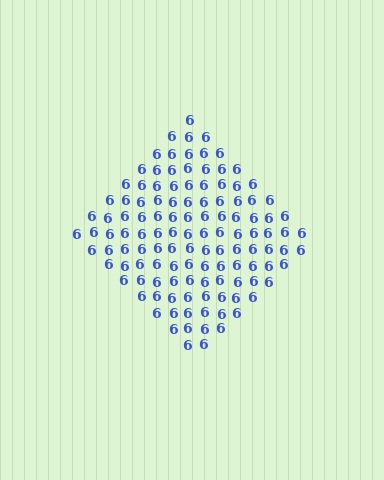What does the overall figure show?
The overall figure shows a diamond.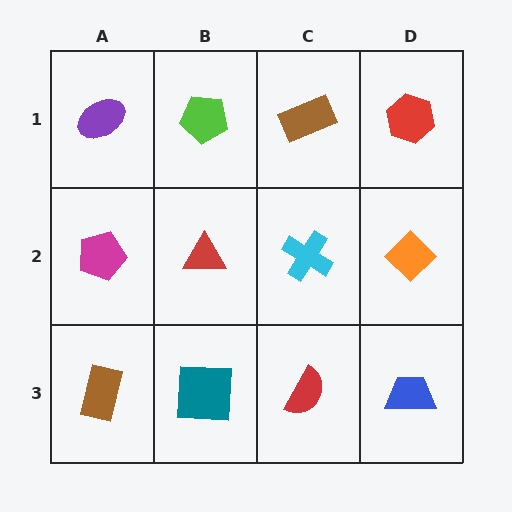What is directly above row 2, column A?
A purple ellipse.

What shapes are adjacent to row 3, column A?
A magenta pentagon (row 2, column A), a teal square (row 3, column B).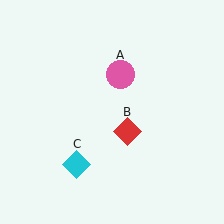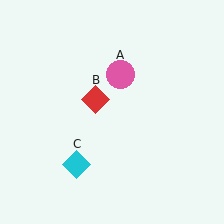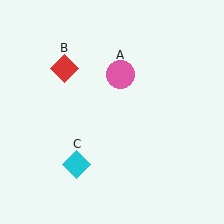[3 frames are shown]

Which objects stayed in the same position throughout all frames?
Pink circle (object A) and cyan diamond (object C) remained stationary.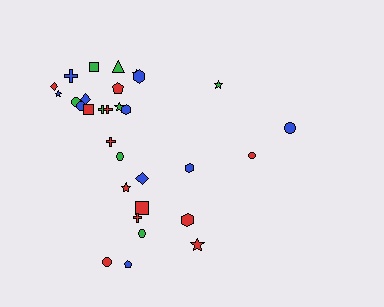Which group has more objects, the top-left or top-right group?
The top-left group.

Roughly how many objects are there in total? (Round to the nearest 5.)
Roughly 30 objects in total.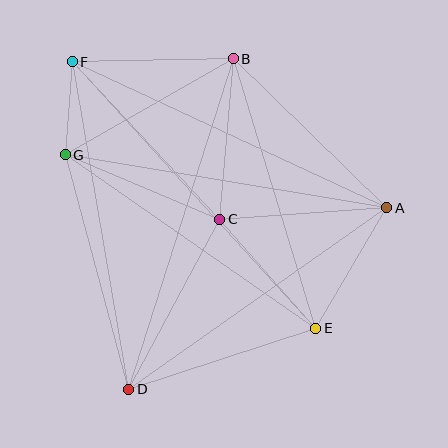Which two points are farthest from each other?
Points E and F are farthest from each other.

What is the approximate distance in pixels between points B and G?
The distance between B and G is approximately 194 pixels.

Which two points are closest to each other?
Points F and G are closest to each other.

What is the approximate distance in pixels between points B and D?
The distance between B and D is approximately 347 pixels.